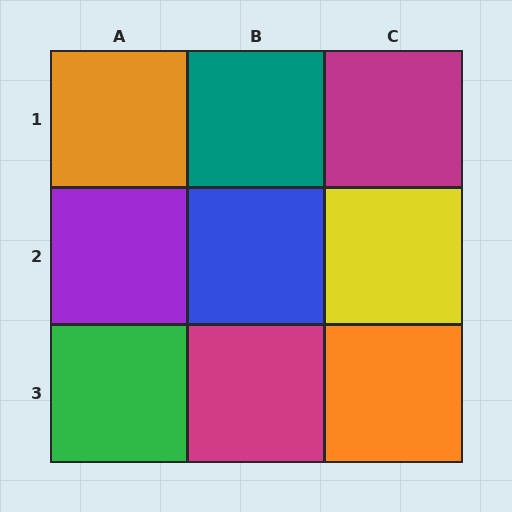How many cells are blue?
1 cell is blue.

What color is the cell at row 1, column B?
Teal.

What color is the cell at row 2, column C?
Yellow.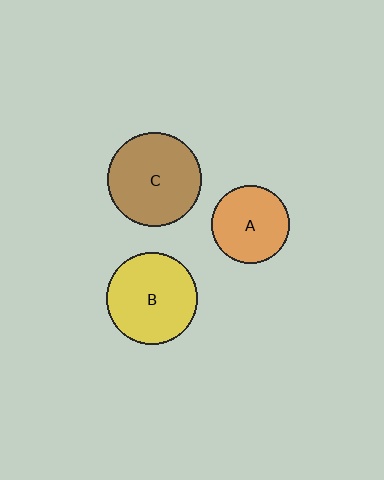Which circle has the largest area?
Circle C (brown).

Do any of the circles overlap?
No, none of the circles overlap.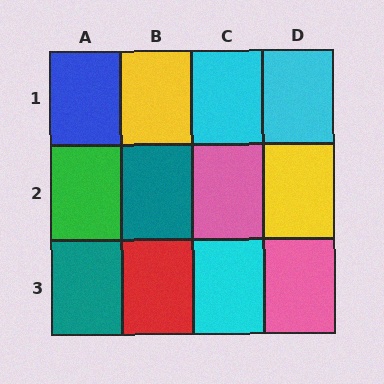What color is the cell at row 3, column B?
Red.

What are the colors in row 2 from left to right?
Green, teal, pink, yellow.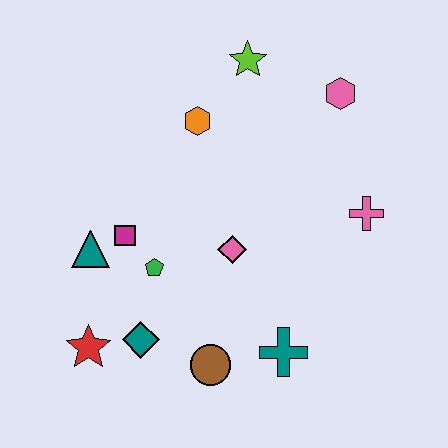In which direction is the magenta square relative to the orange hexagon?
The magenta square is below the orange hexagon.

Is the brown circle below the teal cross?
Yes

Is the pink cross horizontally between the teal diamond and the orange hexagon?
No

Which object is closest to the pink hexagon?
The lime star is closest to the pink hexagon.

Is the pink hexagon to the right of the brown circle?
Yes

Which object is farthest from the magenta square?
The pink hexagon is farthest from the magenta square.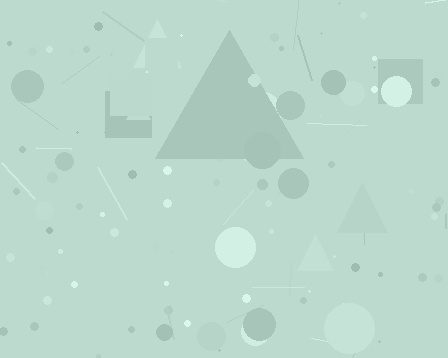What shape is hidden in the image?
A triangle is hidden in the image.